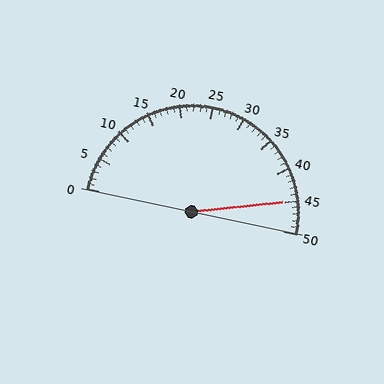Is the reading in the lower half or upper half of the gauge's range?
The reading is in the upper half of the range (0 to 50).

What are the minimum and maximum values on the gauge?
The gauge ranges from 0 to 50.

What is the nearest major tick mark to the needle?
The nearest major tick mark is 45.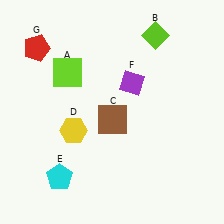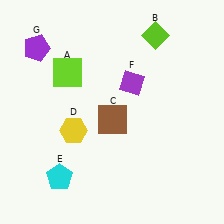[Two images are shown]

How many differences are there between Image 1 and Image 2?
There is 1 difference between the two images.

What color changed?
The pentagon (G) changed from red in Image 1 to purple in Image 2.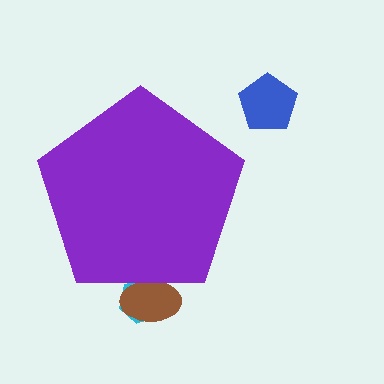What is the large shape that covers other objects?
A purple pentagon.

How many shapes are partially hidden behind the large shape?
2 shapes are partially hidden.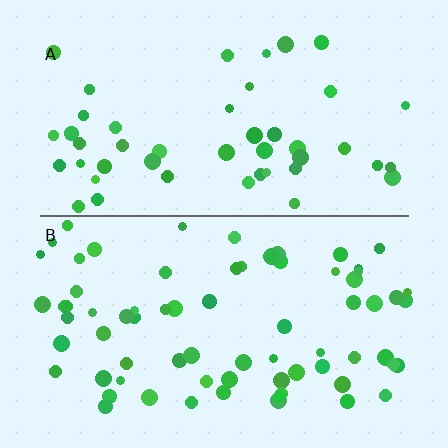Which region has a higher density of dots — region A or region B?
B (the bottom).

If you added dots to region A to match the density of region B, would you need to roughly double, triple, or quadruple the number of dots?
Approximately double.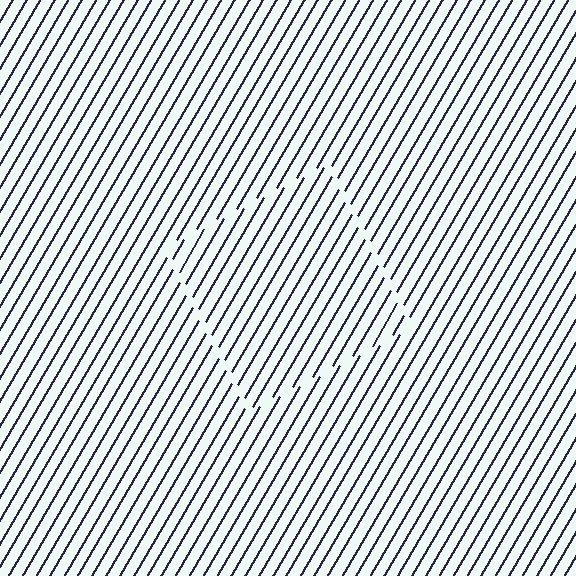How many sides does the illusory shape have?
4 sides — the line-ends trace a square.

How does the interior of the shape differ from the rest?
The interior of the shape contains the same grating, shifted by half a period — the contour is defined by the phase discontinuity where line-ends from the inner and outer gratings abut.